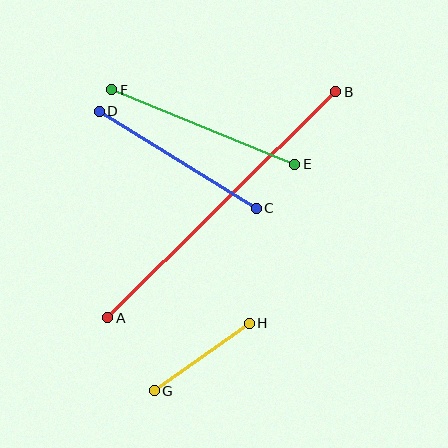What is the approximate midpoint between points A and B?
The midpoint is at approximately (222, 205) pixels.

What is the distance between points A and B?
The distance is approximately 321 pixels.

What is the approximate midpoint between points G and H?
The midpoint is at approximately (202, 357) pixels.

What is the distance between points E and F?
The distance is approximately 197 pixels.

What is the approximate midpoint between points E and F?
The midpoint is at approximately (203, 127) pixels.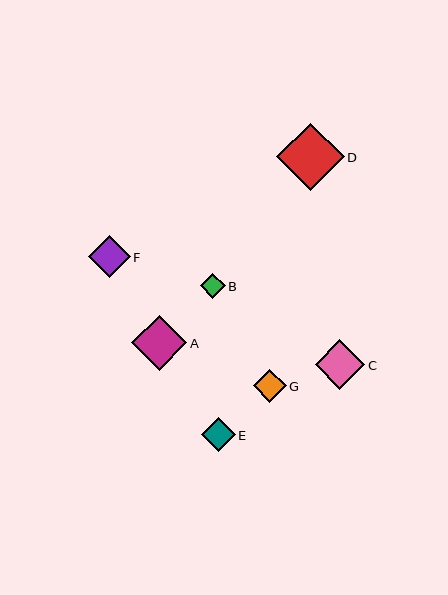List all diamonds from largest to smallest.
From largest to smallest: D, A, C, F, E, G, B.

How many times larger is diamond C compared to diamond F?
Diamond C is approximately 1.2 times the size of diamond F.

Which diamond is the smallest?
Diamond B is the smallest with a size of approximately 25 pixels.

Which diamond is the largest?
Diamond D is the largest with a size of approximately 68 pixels.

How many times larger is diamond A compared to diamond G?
Diamond A is approximately 1.7 times the size of diamond G.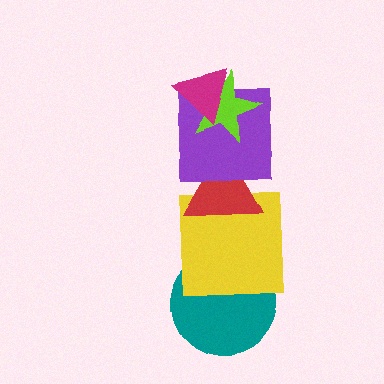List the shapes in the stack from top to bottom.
From top to bottom: the magenta triangle, the lime star, the purple square, the red triangle, the yellow square, the teal circle.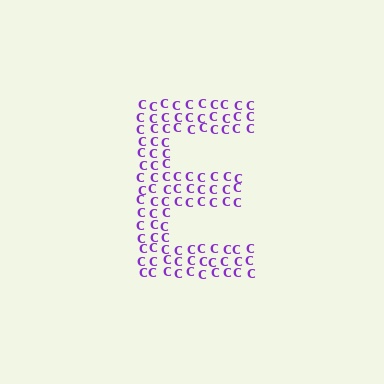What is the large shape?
The large shape is the letter E.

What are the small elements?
The small elements are letter C's.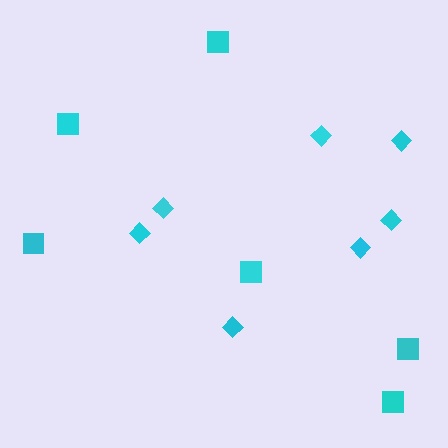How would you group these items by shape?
There are 2 groups: one group of squares (6) and one group of diamonds (7).